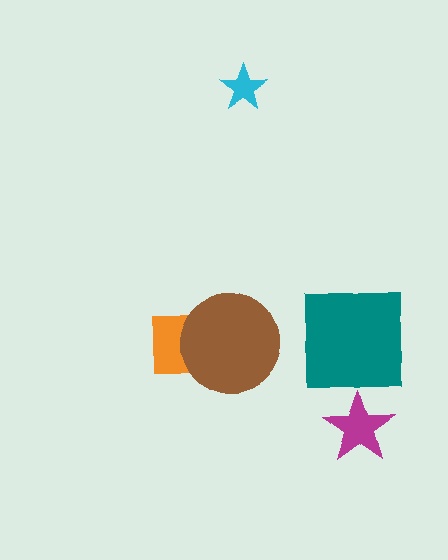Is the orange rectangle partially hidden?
Yes, it is partially covered by another shape.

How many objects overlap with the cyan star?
0 objects overlap with the cyan star.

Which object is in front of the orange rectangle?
The brown circle is in front of the orange rectangle.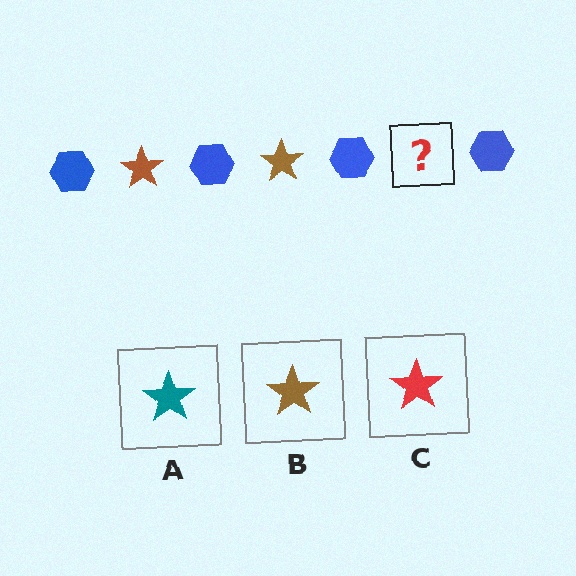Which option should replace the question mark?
Option B.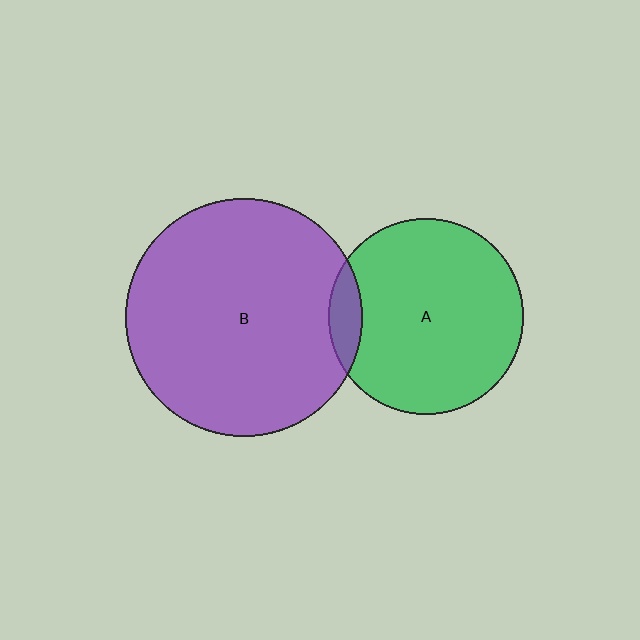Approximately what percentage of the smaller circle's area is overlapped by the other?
Approximately 10%.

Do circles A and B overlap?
Yes.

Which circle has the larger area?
Circle B (purple).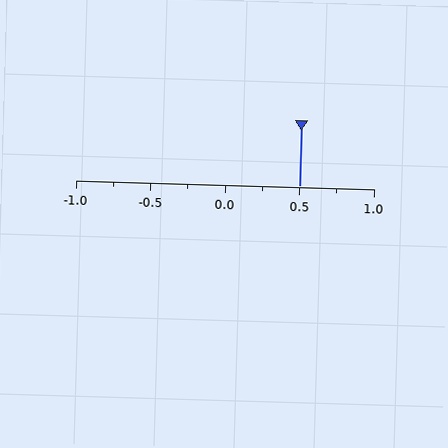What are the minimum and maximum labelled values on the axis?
The axis runs from -1.0 to 1.0.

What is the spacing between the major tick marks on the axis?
The major ticks are spaced 0.5 apart.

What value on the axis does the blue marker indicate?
The marker indicates approximately 0.5.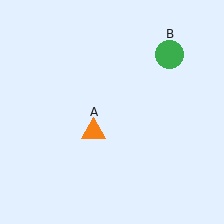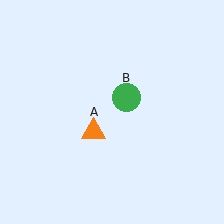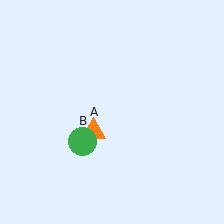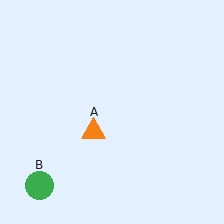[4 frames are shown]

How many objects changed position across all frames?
1 object changed position: green circle (object B).